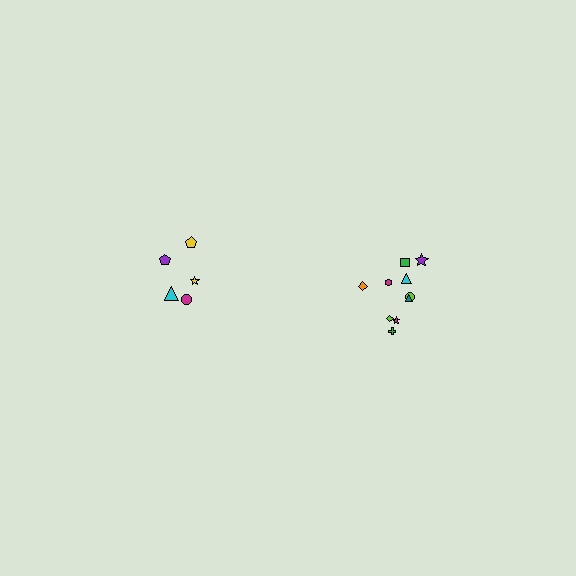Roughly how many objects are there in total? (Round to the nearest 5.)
Roughly 15 objects in total.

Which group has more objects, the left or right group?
The right group.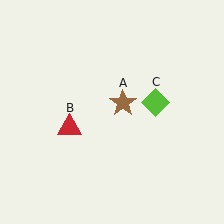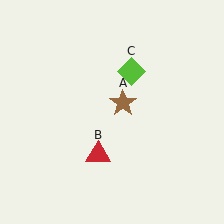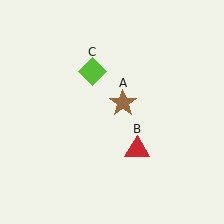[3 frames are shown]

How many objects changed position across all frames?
2 objects changed position: red triangle (object B), lime diamond (object C).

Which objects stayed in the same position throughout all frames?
Brown star (object A) remained stationary.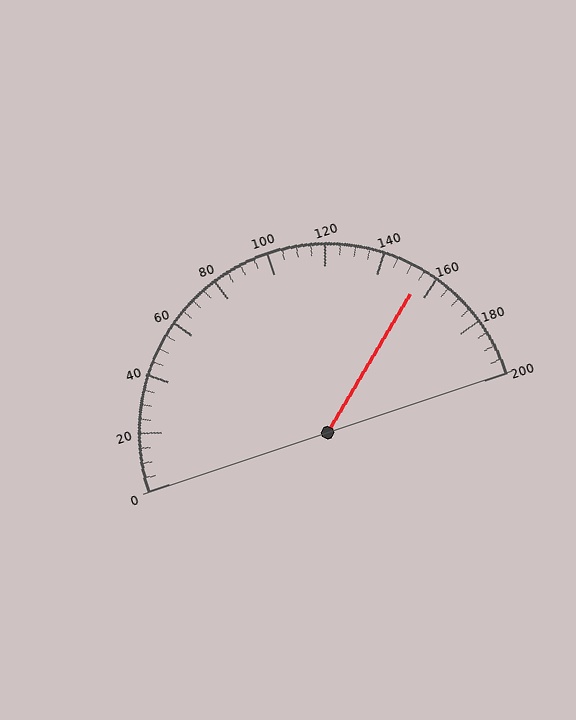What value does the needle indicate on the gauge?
The needle indicates approximately 155.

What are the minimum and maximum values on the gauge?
The gauge ranges from 0 to 200.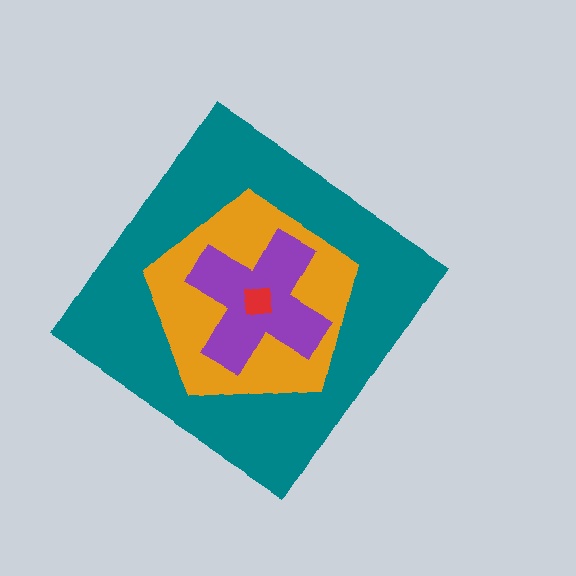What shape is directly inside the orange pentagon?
The purple cross.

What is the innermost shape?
The red square.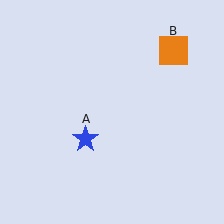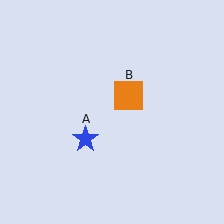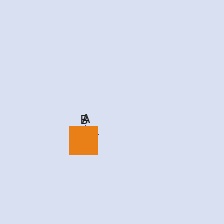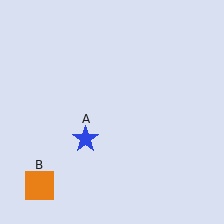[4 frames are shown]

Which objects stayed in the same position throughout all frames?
Blue star (object A) remained stationary.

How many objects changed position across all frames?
1 object changed position: orange square (object B).